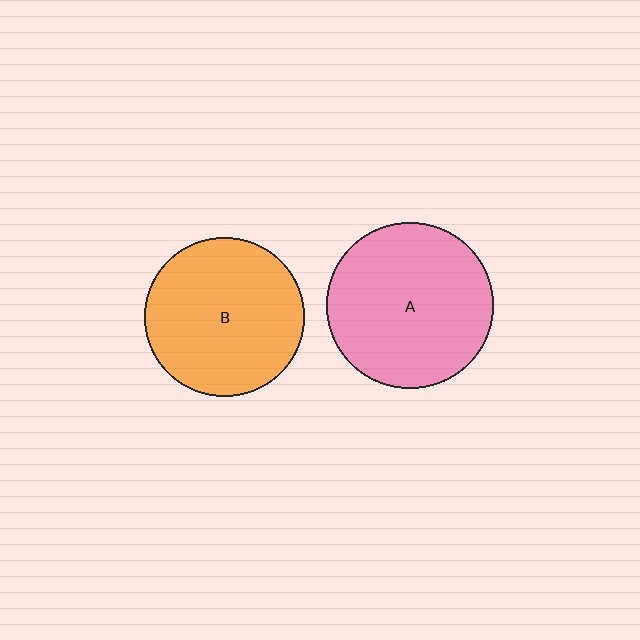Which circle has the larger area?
Circle A (pink).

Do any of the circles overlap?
No, none of the circles overlap.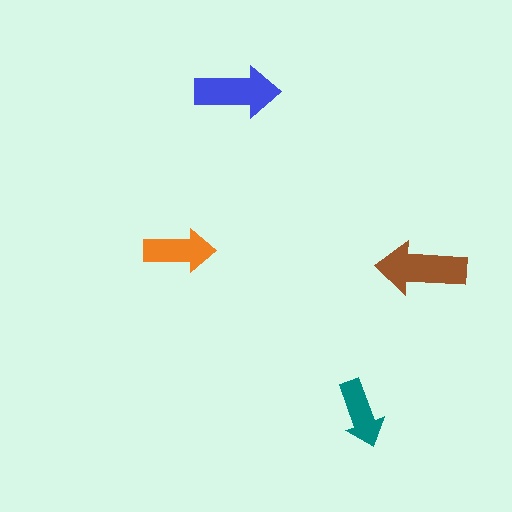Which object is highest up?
The blue arrow is topmost.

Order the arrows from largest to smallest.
the brown one, the blue one, the orange one, the teal one.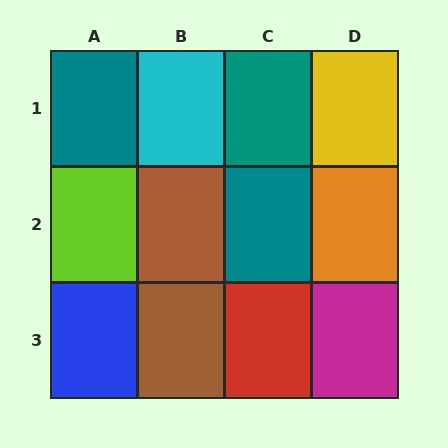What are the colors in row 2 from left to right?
Lime, brown, teal, orange.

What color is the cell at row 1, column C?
Teal.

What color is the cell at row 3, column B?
Brown.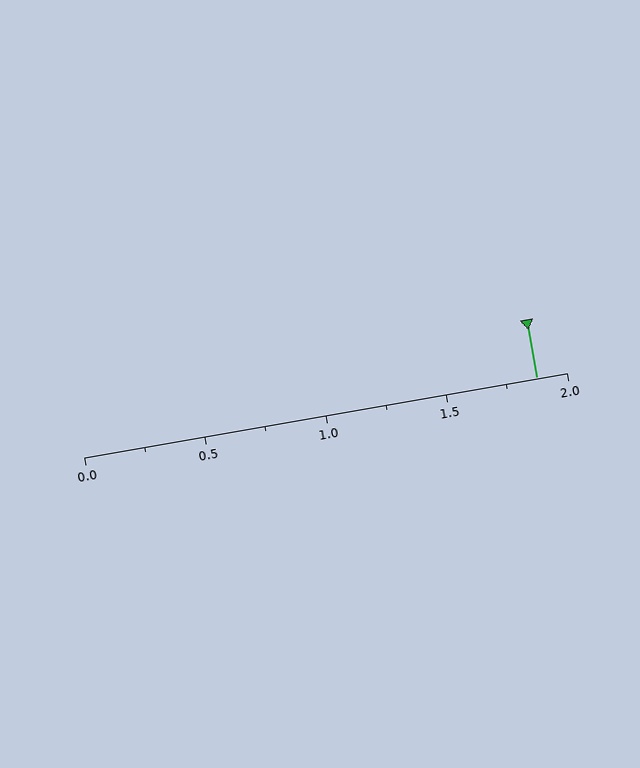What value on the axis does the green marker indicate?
The marker indicates approximately 1.88.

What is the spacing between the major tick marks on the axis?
The major ticks are spaced 0.5 apart.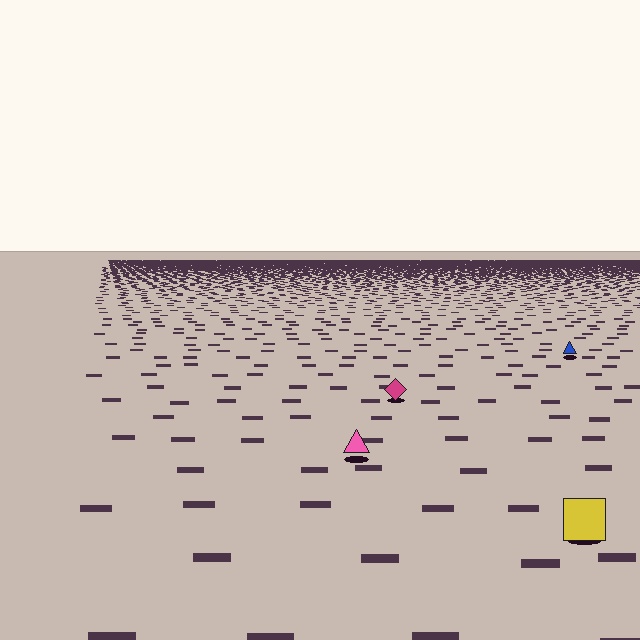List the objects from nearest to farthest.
From nearest to farthest: the yellow square, the pink triangle, the magenta diamond, the blue triangle.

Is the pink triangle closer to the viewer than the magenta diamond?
Yes. The pink triangle is closer — you can tell from the texture gradient: the ground texture is coarser near it.